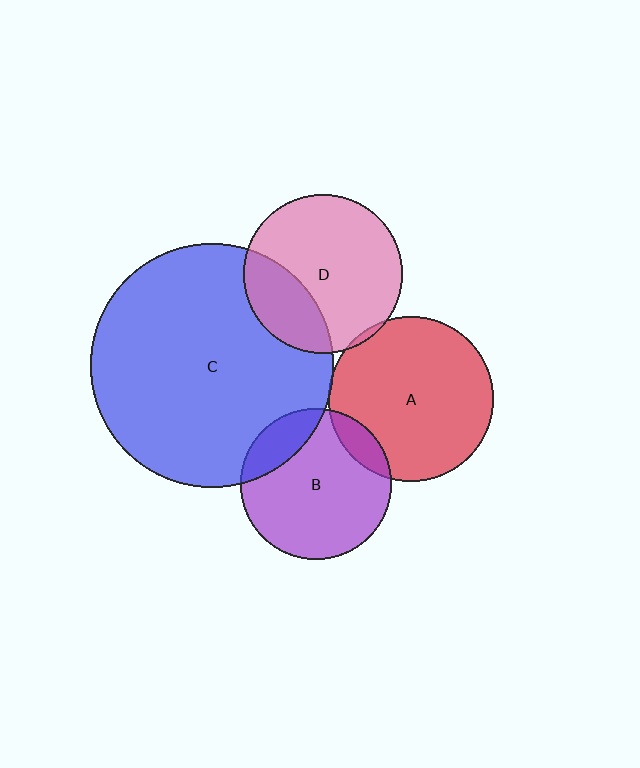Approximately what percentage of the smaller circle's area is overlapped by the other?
Approximately 5%.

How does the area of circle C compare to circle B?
Approximately 2.6 times.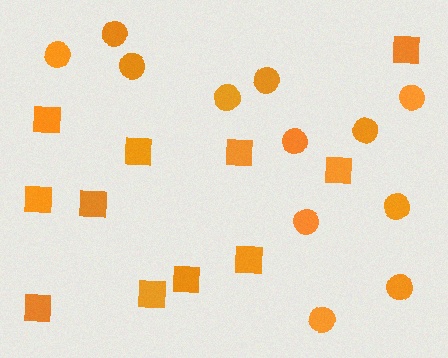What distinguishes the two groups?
There are 2 groups: one group of squares (11) and one group of circles (12).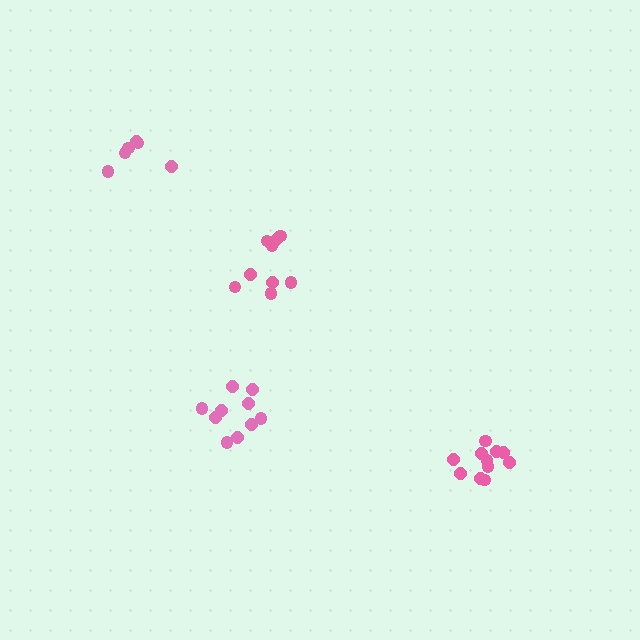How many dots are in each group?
Group 1: 11 dots, Group 2: 6 dots, Group 3: 10 dots, Group 4: 9 dots (36 total).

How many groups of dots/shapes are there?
There are 4 groups.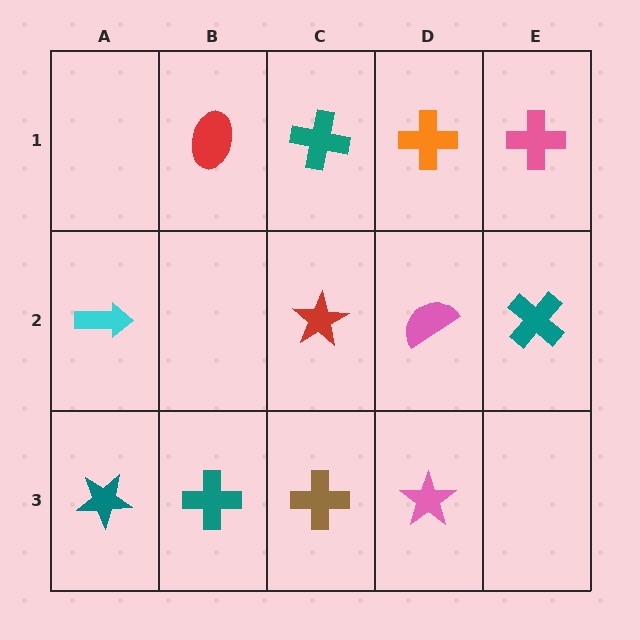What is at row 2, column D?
A pink semicircle.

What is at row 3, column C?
A brown cross.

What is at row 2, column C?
A red star.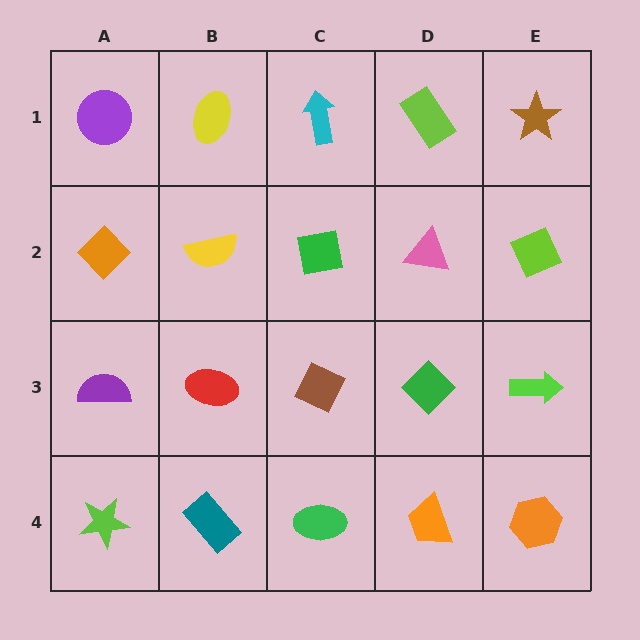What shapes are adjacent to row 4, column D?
A green diamond (row 3, column D), a green ellipse (row 4, column C), an orange hexagon (row 4, column E).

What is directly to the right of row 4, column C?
An orange trapezoid.